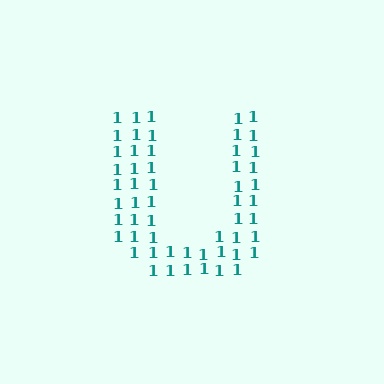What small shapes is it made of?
It is made of small digit 1's.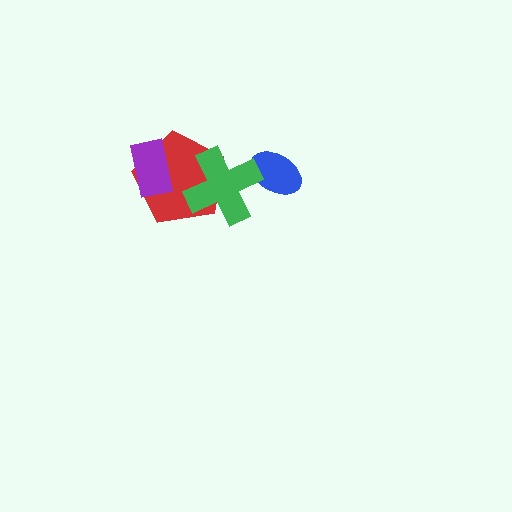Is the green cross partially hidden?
No, no other shape covers it.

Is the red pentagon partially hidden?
Yes, it is partially covered by another shape.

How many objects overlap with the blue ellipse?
1 object overlaps with the blue ellipse.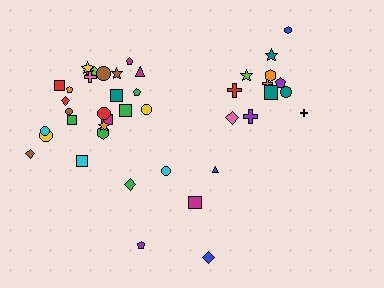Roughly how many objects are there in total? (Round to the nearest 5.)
Roughly 45 objects in total.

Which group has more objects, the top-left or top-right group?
The top-left group.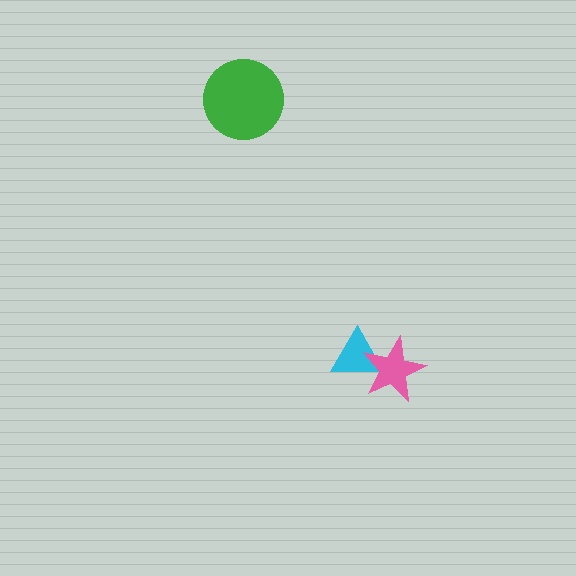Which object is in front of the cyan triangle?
The pink star is in front of the cyan triangle.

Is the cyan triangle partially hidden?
Yes, it is partially covered by another shape.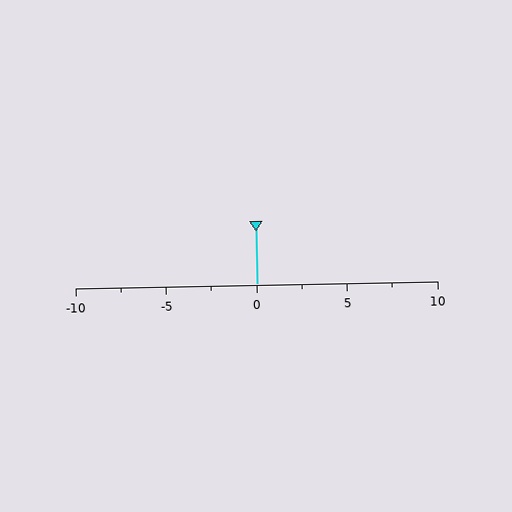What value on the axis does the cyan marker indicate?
The marker indicates approximately 0.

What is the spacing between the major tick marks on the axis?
The major ticks are spaced 5 apart.